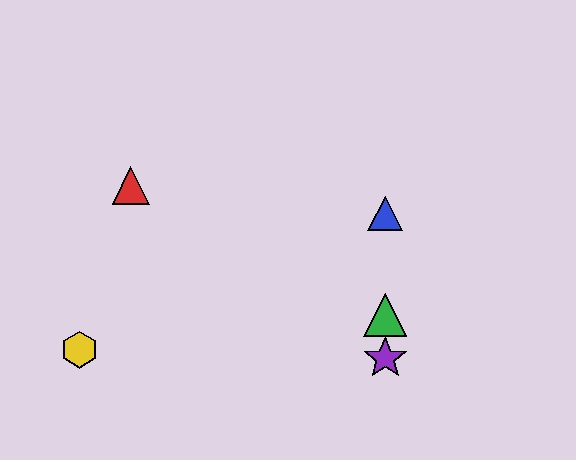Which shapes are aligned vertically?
The blue triangle, the green triangle, the purple star are aligned vertically.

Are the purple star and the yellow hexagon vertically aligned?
No, the purple star is at x≈385 and the yellow hexagon is at x≈80.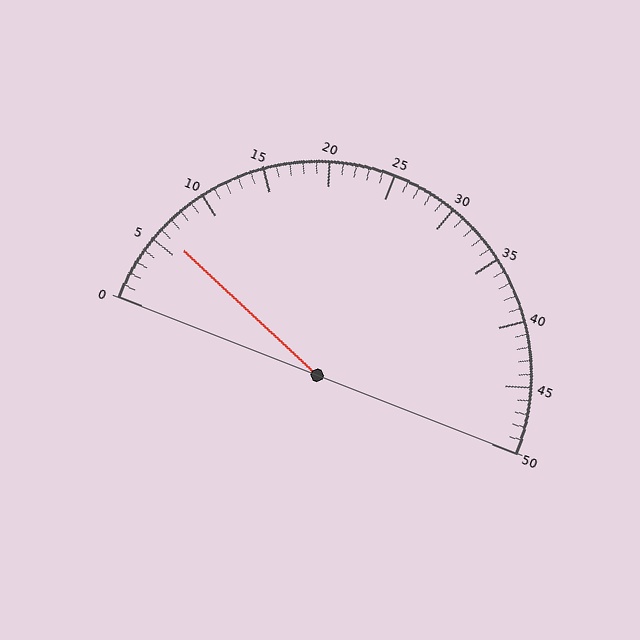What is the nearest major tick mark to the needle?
The nearest major tick mark is 5.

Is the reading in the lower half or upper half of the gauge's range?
The reading is in the lower half of the range (0 to 50).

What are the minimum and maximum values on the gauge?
The gauge ranges from 0 to 50.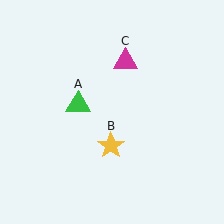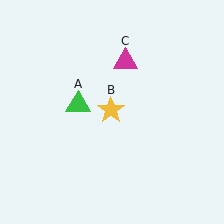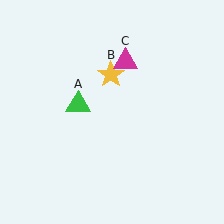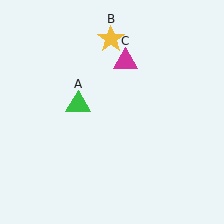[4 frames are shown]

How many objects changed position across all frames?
1 object changed position: yellow star (object B).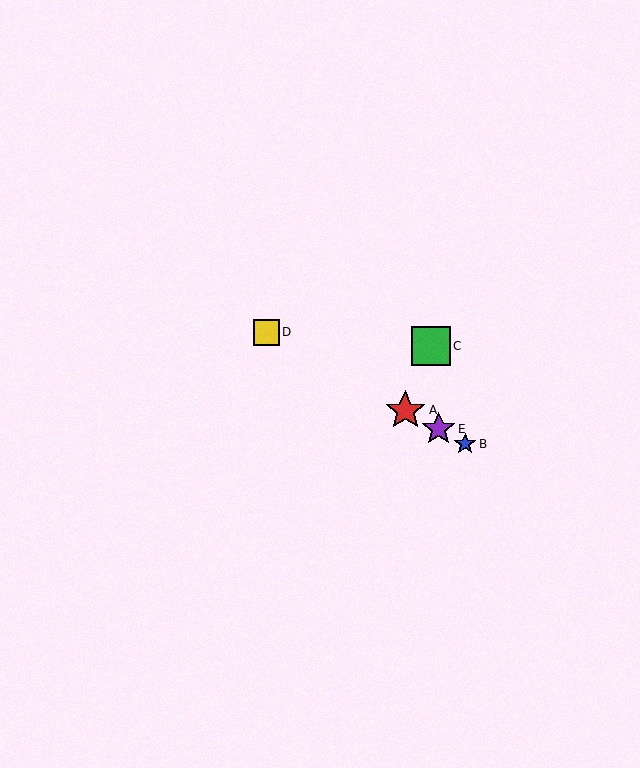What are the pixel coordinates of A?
Object A is at (405, 410).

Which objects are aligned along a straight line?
Objects A, B, D, E are aligned along a straight line.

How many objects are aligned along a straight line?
4 objects (A, B, D, E) are aligned along a straight line.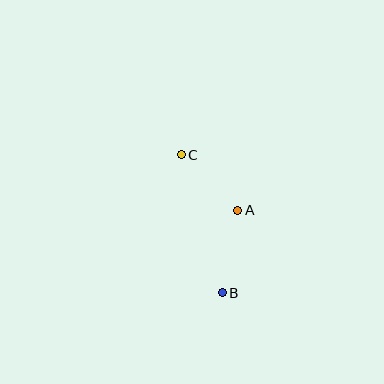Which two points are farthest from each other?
Points B and C are farthest from each other.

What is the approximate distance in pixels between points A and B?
The distance between A and B is approximately 84 pixels.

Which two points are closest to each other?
Points A and C are closest to each other.